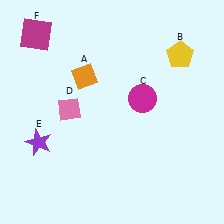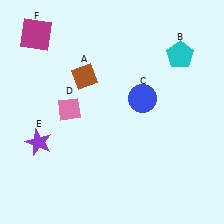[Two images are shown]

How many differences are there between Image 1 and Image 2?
There are 3 differences between the two images.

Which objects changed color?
A changed from orange to brown. B changed from yellow to cyan. C changed from magenta to blue.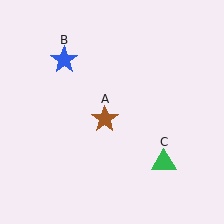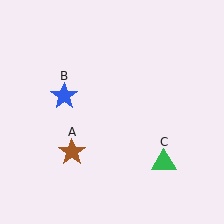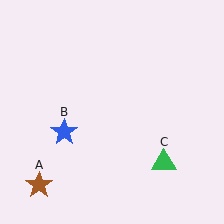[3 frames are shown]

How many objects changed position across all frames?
2 objects changed position: brown star (object A), blue star (object B).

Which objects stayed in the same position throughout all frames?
Green triangle (object C) remained stationary.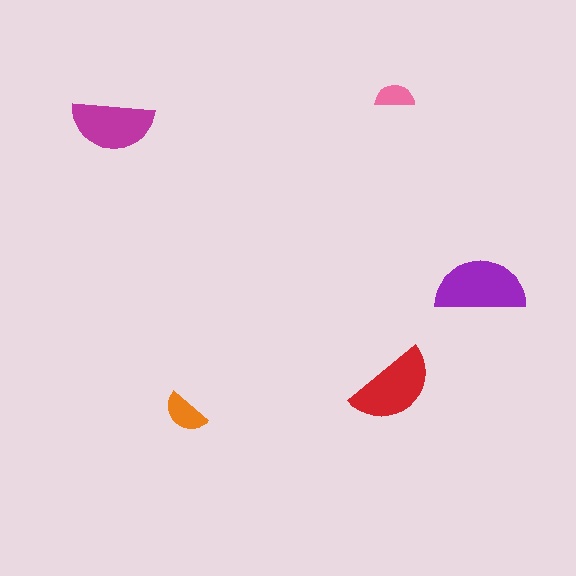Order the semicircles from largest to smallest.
the purple one, the red one, the magenta one, the orange one, the pink one.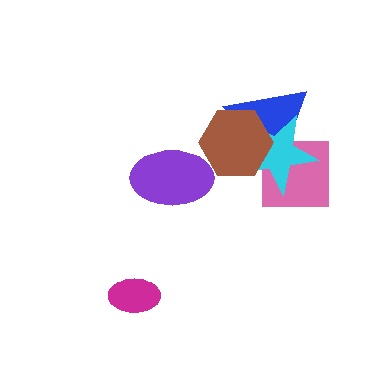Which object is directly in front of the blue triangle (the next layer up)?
The cyan star is directly in front of the blue triangle.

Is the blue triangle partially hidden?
Yes, it is partially covered by another shape.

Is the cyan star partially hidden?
Yes, it is partially covered by another shape.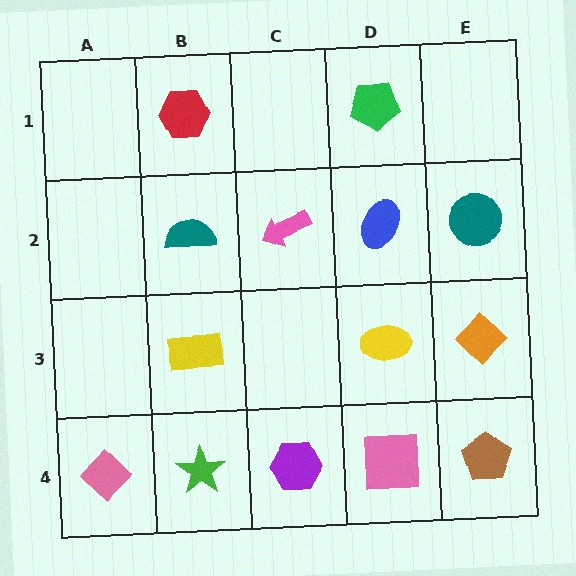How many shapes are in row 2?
4 shapes.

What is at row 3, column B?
A yellow rectangle.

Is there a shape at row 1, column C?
No, that cell is empty.